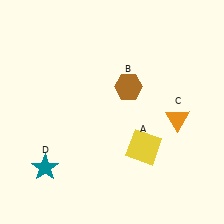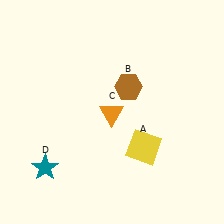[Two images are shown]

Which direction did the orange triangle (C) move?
The orange triangle (C) moved left.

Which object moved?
The orange triangle (C) moved left.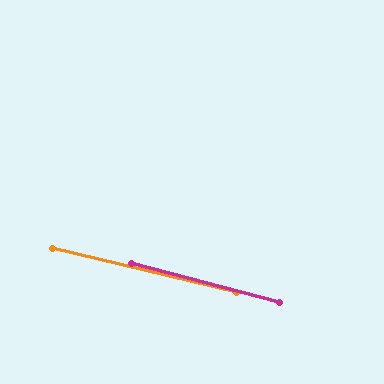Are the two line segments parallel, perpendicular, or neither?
Parallel — their directions differ by only 1.4°.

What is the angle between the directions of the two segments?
Approximately 1 degree.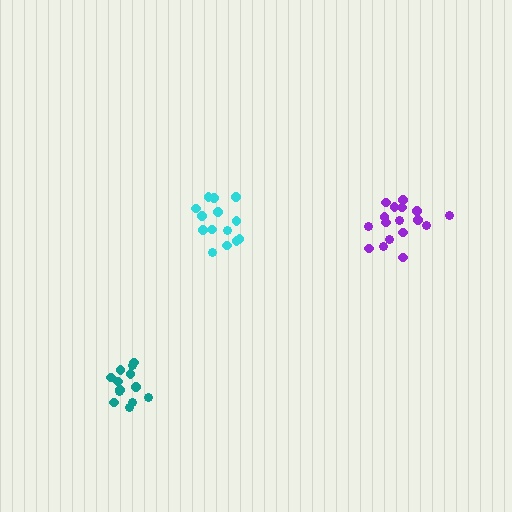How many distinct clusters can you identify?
There are 3 distinct clusters.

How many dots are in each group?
Group 1: 13 dots, Group 2: 17 dots, Group 3: 15 dots (45 total).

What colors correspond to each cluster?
The clusters are colored: teal, purple, cyan.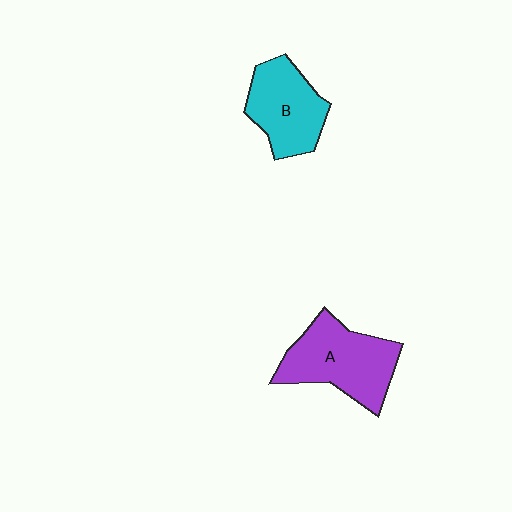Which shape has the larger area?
Shape A (purple).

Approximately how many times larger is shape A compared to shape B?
Approximately 1.2 times.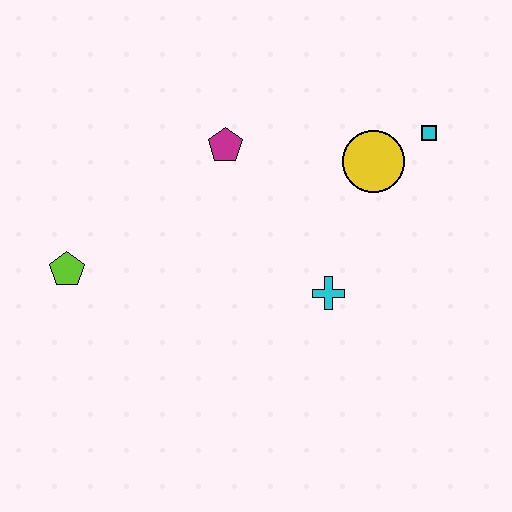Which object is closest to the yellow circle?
The cyan square is closest to the yellow circle.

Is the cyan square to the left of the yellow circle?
No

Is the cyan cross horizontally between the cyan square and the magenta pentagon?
Yes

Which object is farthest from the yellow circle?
The lime pentagon is farthest from the yellow circle.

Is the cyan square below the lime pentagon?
No